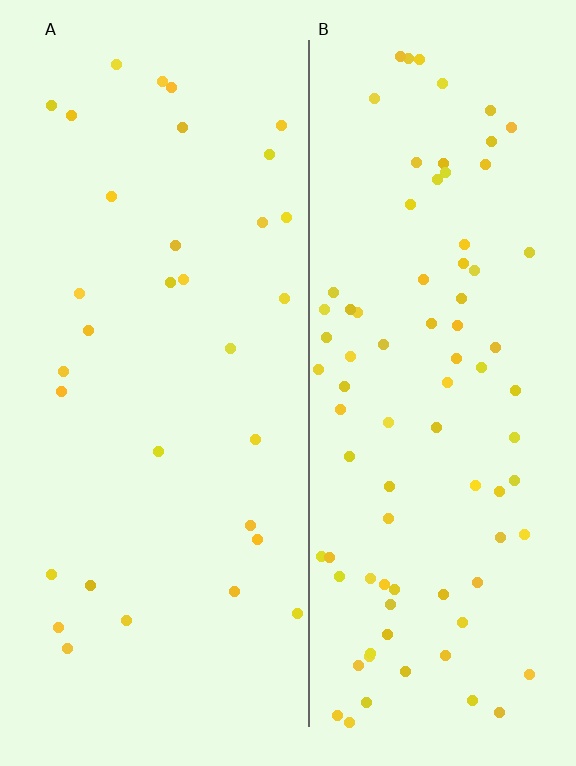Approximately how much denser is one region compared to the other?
Approximately 2.7× — region B over region A.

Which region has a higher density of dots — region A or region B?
B (the right).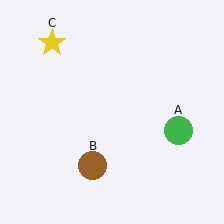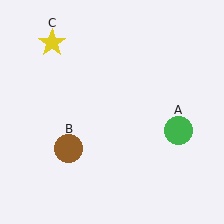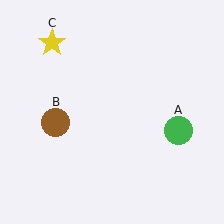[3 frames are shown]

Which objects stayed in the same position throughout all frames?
Green circle (object A) and yellow star (object C) remained stationary.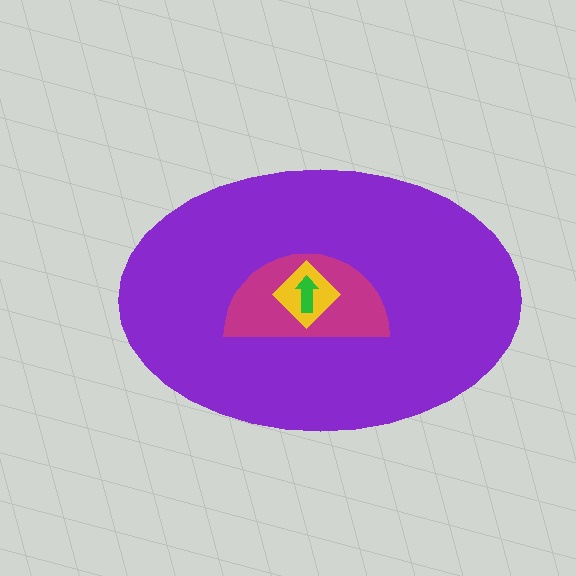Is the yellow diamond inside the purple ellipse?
Yes.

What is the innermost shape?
The green arrow.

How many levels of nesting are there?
4.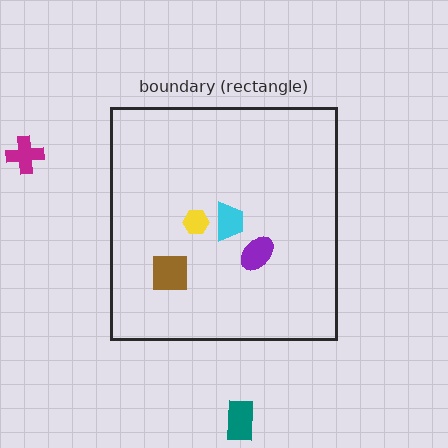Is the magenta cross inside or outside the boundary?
Outside.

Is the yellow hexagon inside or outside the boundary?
Inside.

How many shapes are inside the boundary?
4 inside, 2 outside.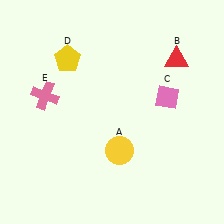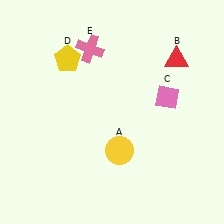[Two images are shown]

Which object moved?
The pink cross (E) moved up.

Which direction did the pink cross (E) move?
The pink cross (E) moved up.